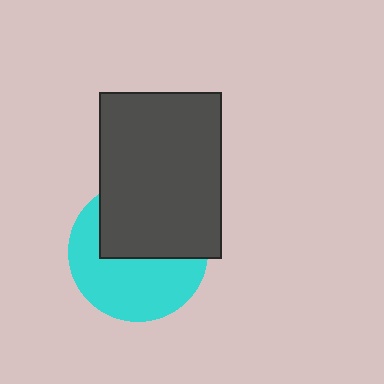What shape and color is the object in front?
The object in front is a dark gray rectangle.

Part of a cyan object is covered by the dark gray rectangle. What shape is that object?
It is a circle.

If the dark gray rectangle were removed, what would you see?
You would see the complete cyan circle.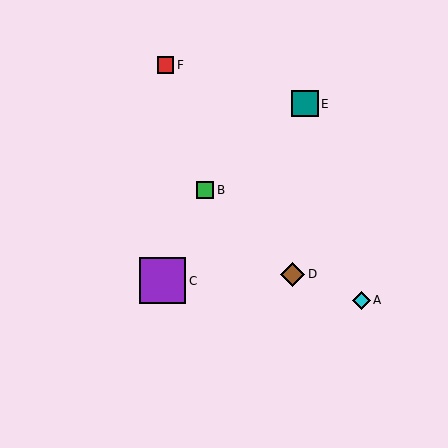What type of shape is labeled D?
Shape D is a brown diamond.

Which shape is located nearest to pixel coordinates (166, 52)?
The red square (labeled F) at (166, 65) is nearest to that location.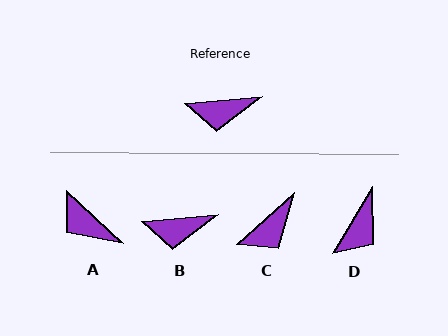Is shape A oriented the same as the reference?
No, it is off by about 48 degrees.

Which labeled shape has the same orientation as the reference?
B.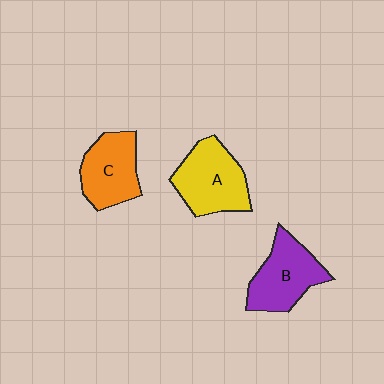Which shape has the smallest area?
Shape C (orange).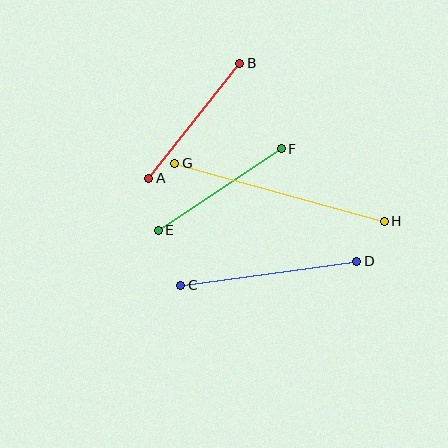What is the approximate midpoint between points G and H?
The midpoint is at approximately (280, 192) pixels.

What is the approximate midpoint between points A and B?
The midpoint is at approximately (194, 121) pixels.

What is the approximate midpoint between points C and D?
The midpoint is at approximately (269, 273) pixels.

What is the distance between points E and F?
The distance is approximately 147 pixels.